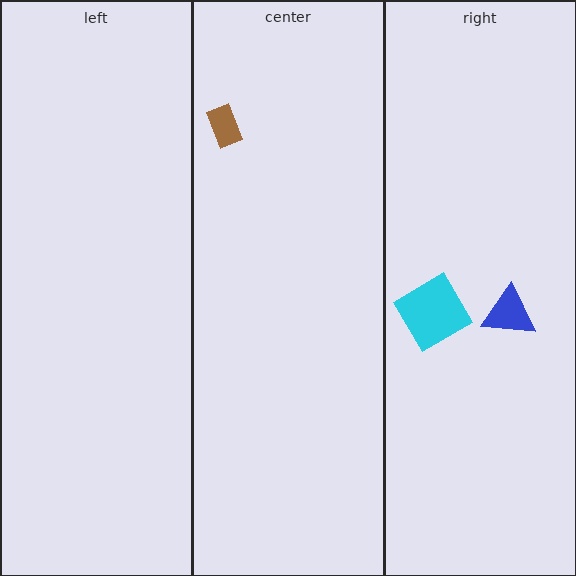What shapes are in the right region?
The blue triangle, the cyan diamond.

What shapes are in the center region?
The brown rectangle.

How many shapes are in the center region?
1.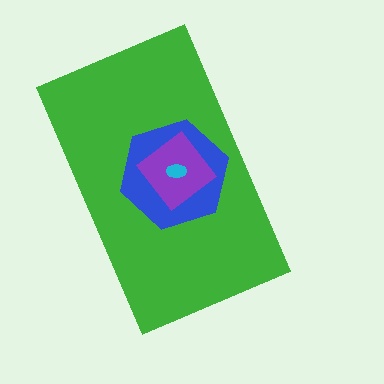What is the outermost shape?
The green rectangle.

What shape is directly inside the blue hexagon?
The purple diamond.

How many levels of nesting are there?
4.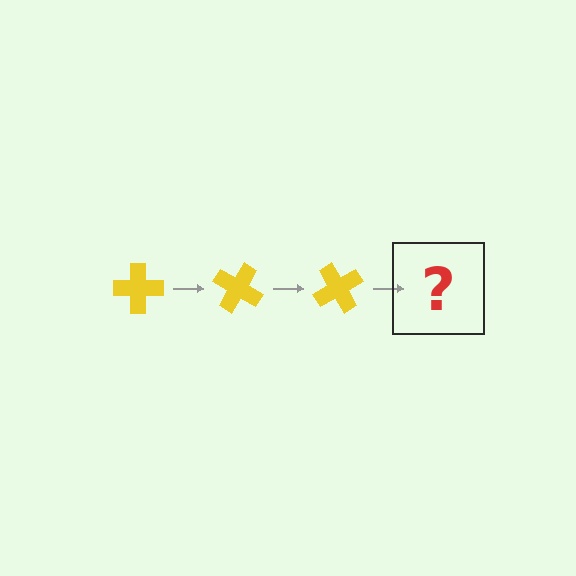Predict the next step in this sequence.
The next step is a yellow cross rotated 90 degrees.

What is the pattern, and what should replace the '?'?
The pattern is that the cross rotates 30 degrees each step. The '?' should be a yellow cross rotated 90 degrees.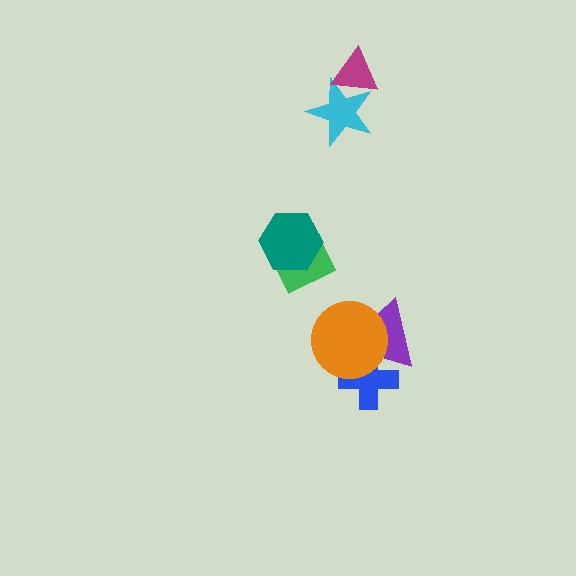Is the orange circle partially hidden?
No, no other shape covers it.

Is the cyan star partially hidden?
Yes, it is partially covered by another shape.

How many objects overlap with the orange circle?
2 objects overlap with the orange circle.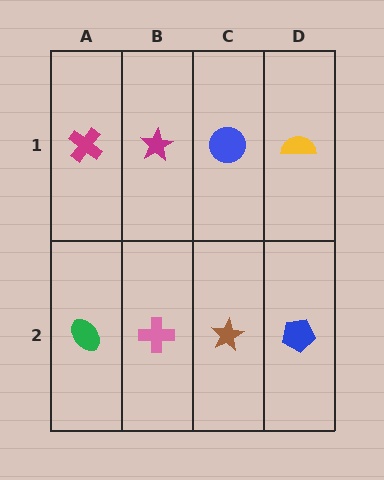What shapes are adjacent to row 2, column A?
A magenta cross (row 1, column A), a pink cross (row 2, column B).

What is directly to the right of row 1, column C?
A yellow semicircle.